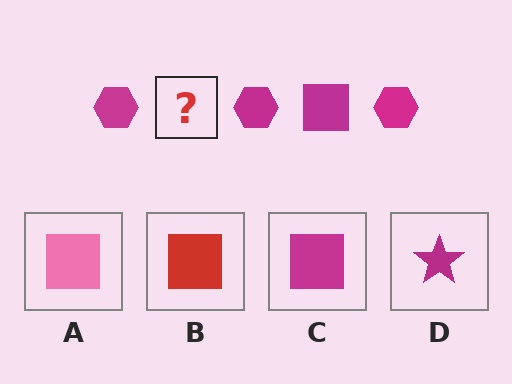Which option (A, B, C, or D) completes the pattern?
C.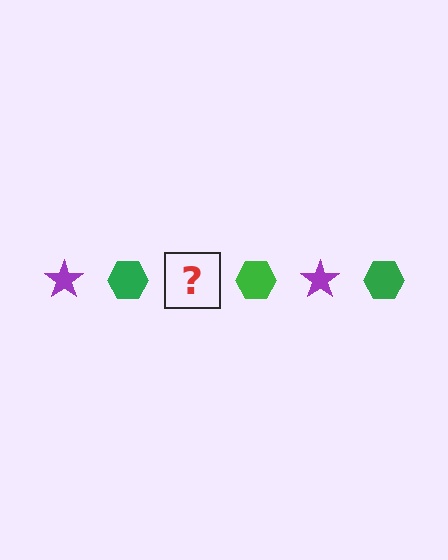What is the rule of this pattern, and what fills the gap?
The rule is that the pattern alternates between purple star and green hexagon. The gap should be filled with a purple star.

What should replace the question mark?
The question mark should be replaced with a purple star.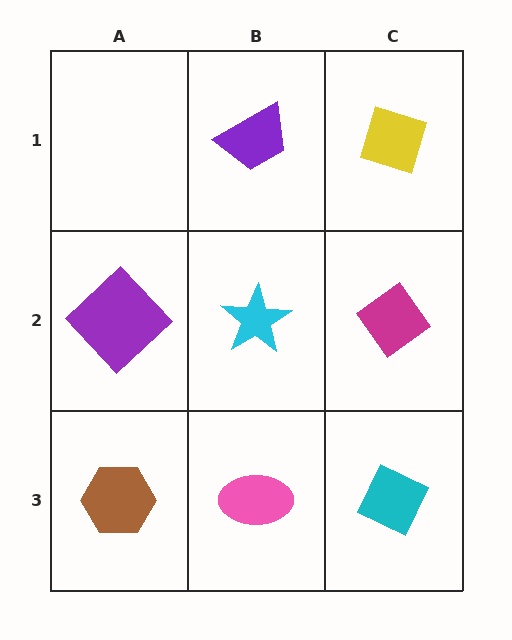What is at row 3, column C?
A cyan diamond.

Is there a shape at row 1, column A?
No, that cell is empty.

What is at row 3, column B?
A pink ellipse.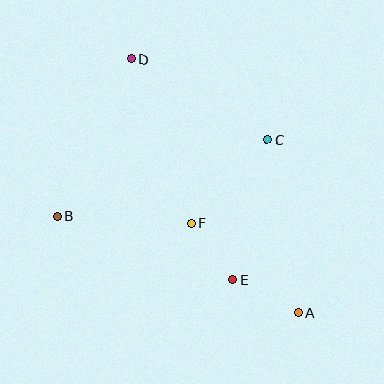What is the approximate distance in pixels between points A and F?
The distance between A and F is approximately 140 pixels.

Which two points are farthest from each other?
Points A and D are farthest from each other.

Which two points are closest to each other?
Points E and F are closest to each other.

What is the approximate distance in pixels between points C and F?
The distance between C and F is approximately 113 pixels.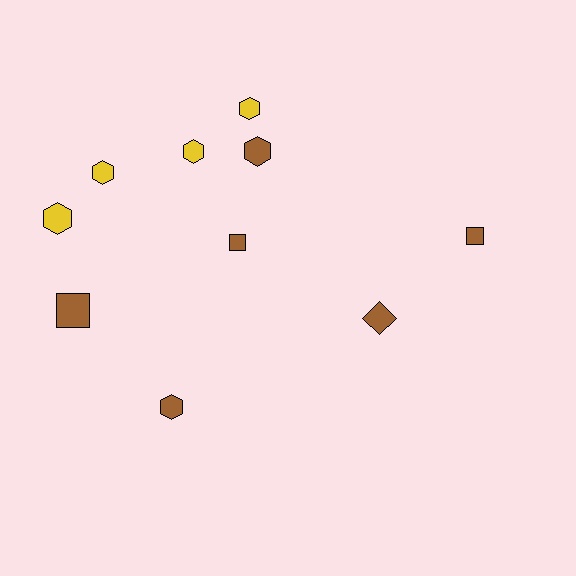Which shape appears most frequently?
Hexagon, with 6 objects.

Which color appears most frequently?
Brown, with 6 objects.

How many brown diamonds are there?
There is 1 brown diamond.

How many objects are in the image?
There are 10 objects.